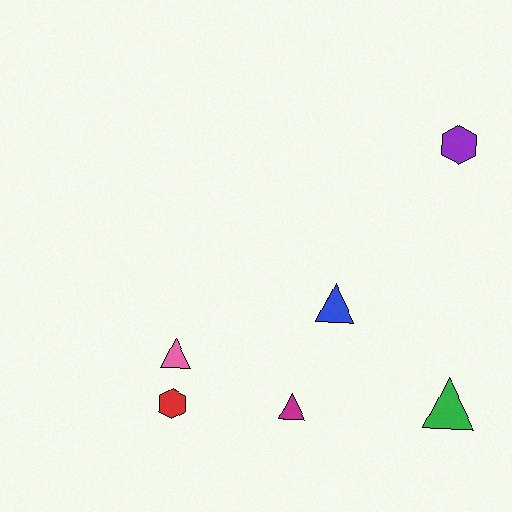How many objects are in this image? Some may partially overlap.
There are 6 objects.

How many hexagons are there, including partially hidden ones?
There are 2 hexagons.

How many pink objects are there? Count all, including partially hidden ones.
There is 1 pink object.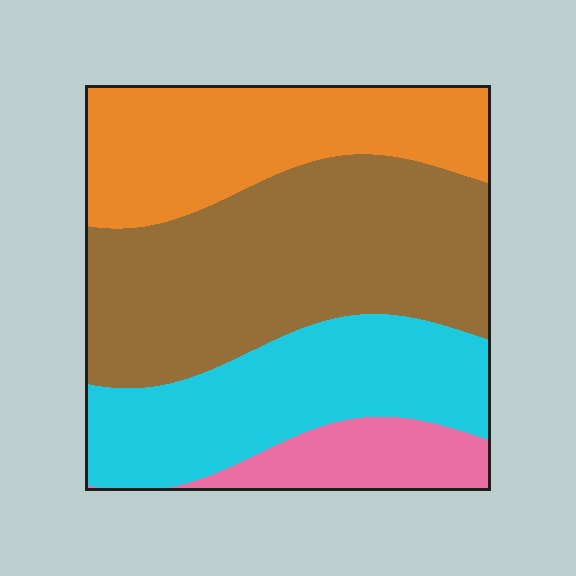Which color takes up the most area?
Brown, at roughly 40%.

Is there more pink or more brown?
Brown.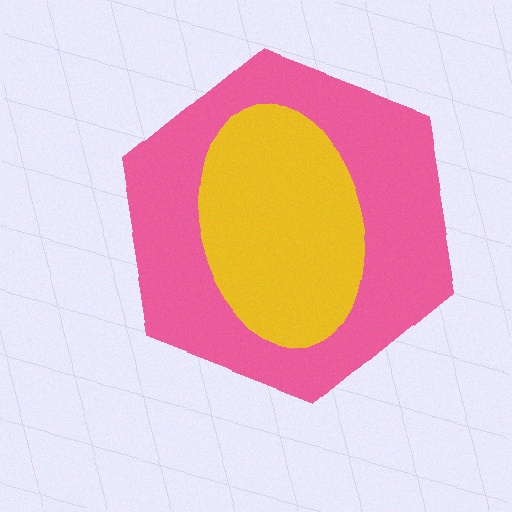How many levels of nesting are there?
2.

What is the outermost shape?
The pink hexagon.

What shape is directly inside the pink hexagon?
The yellow ellipse.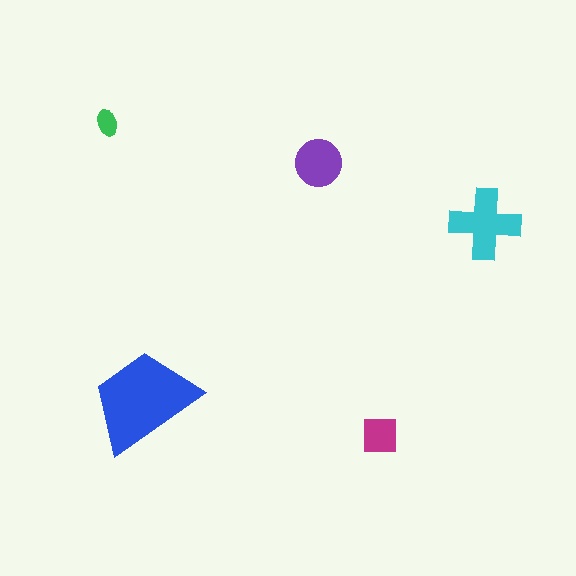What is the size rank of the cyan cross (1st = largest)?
2nd.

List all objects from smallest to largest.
The green ellipse, the magenta square, the purple circle, the cyan cross, the blue trapezoid.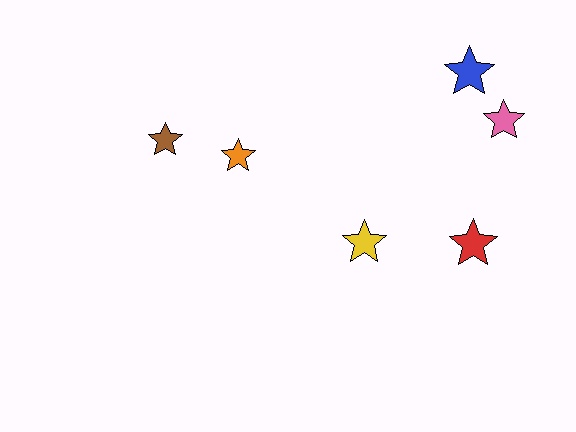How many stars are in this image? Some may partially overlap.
There are 6 stars.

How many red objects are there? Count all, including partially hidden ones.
There is 1 red object.